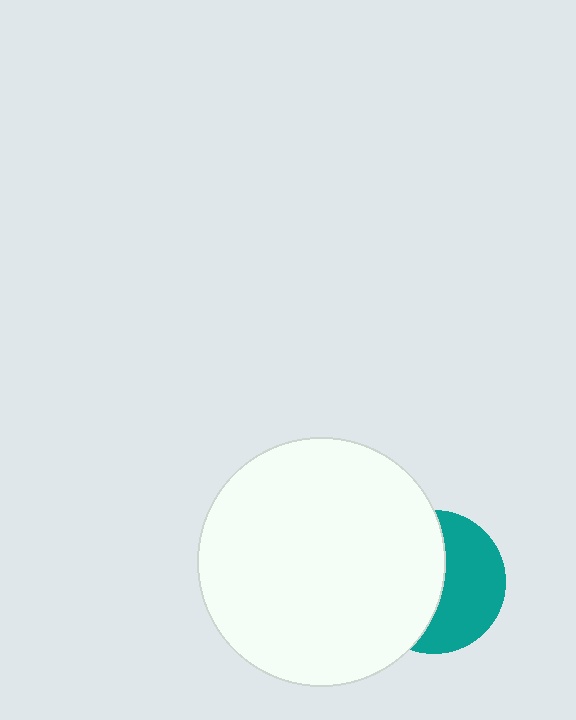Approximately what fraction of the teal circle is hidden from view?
Roughly 53% of the teal circle is hidden behind the white circle.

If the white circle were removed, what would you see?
You would see the complete teal circle.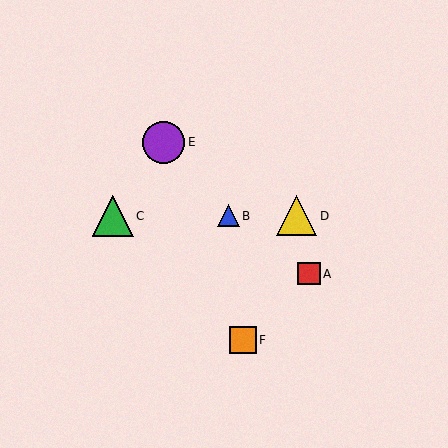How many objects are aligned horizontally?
3 objects (B, C, D) are aligned horizontally.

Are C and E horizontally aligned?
No, C is at y≈216 and E is at y≈142.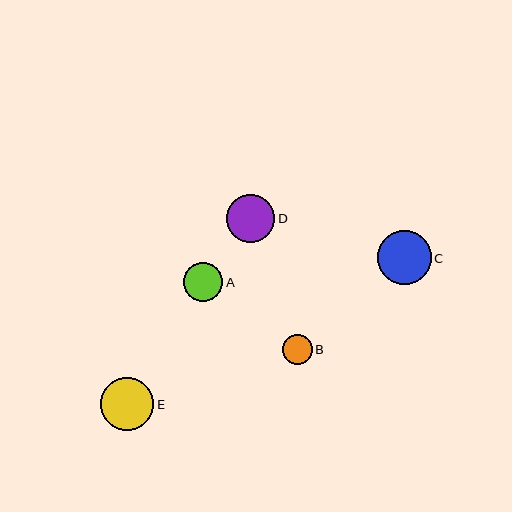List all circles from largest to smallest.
From largest to smallest: C, E, D, A, B.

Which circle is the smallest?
Circle B is the smallest with a size of approximately 30 pixels.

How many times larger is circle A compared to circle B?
Circle A is approximately 1.3 times the size of circle B.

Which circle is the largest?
Circle C is the largest with a size of approximately 54 pixels.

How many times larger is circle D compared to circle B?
Circle D is approximately 1.6 times the size of circle B.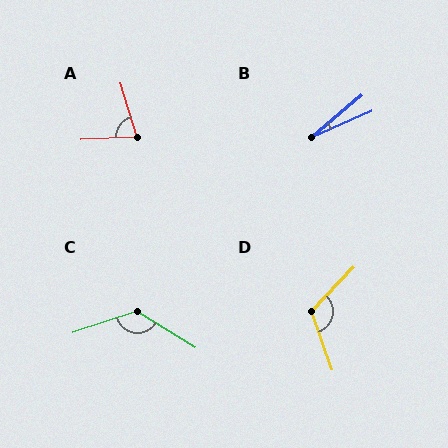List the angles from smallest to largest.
B (16°), A (75°), D (117°), C (130°).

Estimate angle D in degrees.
Approximately 117 degrees.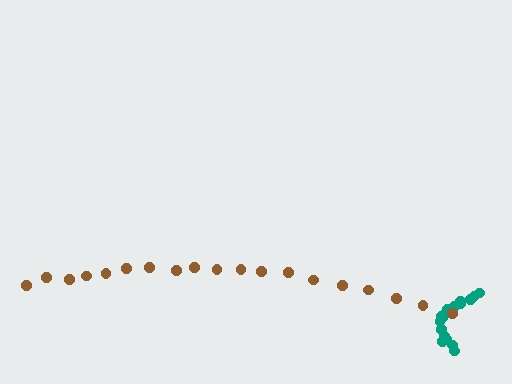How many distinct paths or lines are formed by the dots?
There are 2 distinct paths.